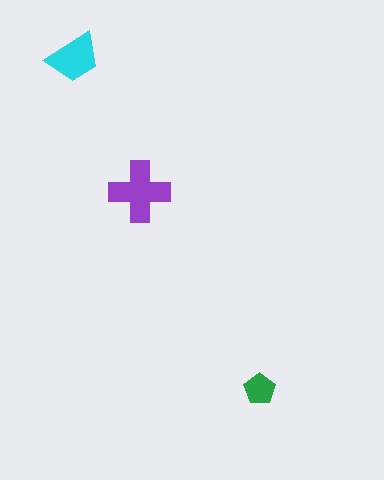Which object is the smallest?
The green pentagon.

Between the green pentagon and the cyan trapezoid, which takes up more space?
The cyan trapezoid.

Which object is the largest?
The purple cross.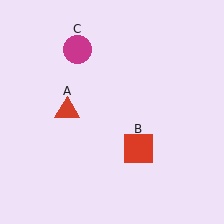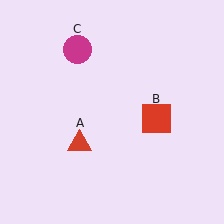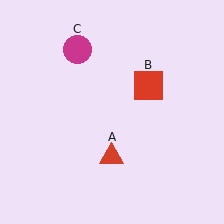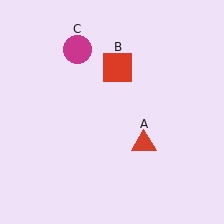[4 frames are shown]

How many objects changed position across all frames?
2 objects changed position: red triangle (object A), red square (object B).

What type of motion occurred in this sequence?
The red triangle (object A), red square (object B) rotated counterclockwise around the center of the scene.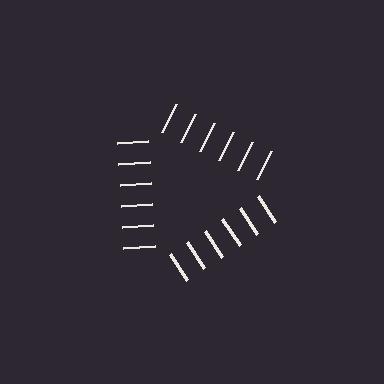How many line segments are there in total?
18 — 6 along each of the 3 edges.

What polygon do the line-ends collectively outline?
An illusory triangle — the line segments terminate on its edges but no continuous stroke is drawn.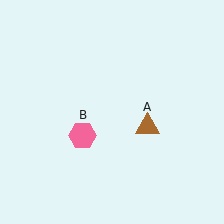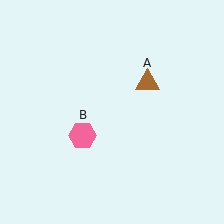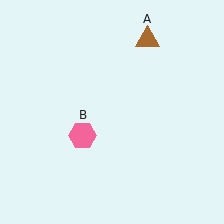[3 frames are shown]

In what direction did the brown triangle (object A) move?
The brown triangle (object A) moved up.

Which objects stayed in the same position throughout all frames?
Pink hexagon (object B) remained stationary.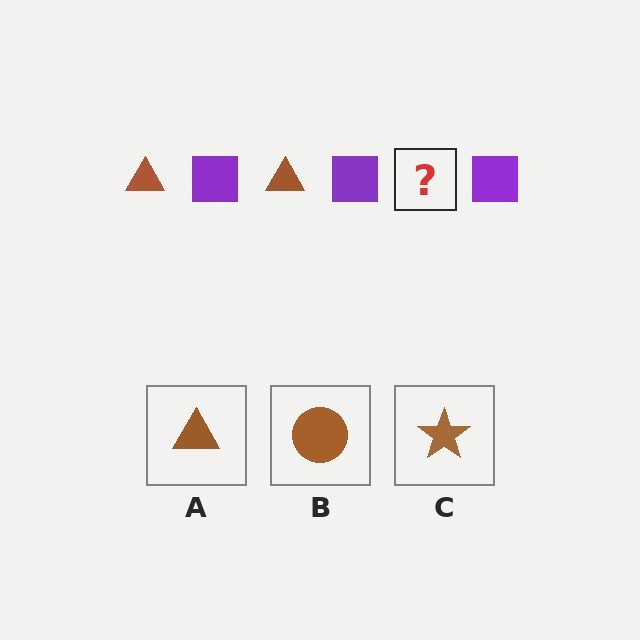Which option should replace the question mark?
Option A.